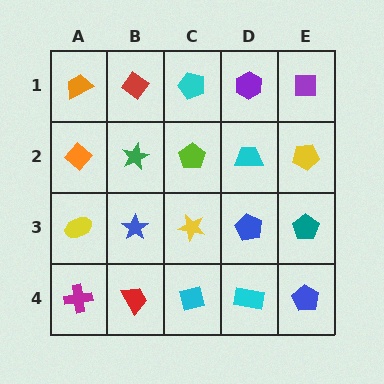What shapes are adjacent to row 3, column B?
A green star (row 2, column B), a red trapezoid (row 4, column B), a yellow ellipse (row 3, column A), a yellow star (row 3, column C).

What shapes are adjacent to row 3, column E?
A yellow pentagon (row 2, column E), a blue pentagon (row 4, column E), a blue pentagon (row 3, column D).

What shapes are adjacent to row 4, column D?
A blue pentagon (row 3, column D), a cyan square (row 4, column C), a blue pentagon (row 4, column E).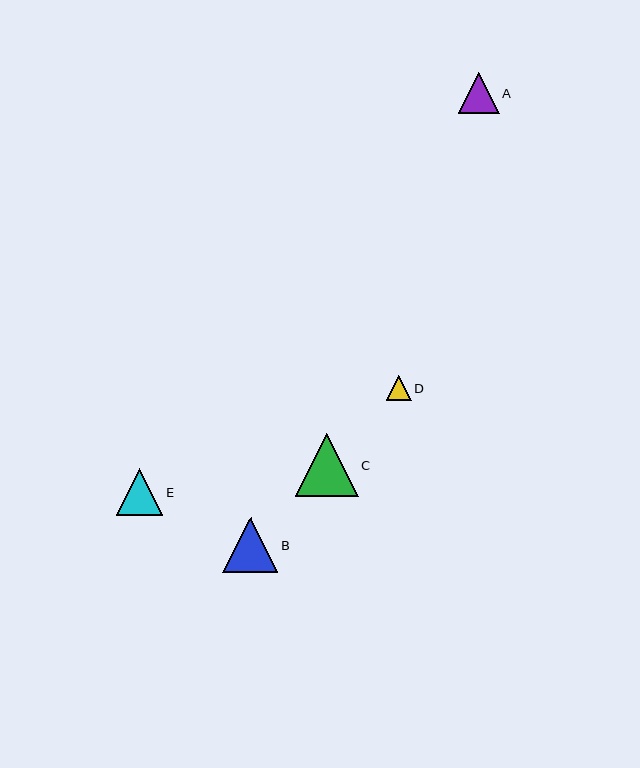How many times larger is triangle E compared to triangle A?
Triangle E is approximately 1.1 times the size of triangle A.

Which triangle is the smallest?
Triangle D is the smallest with a size of approximately 25 pixels.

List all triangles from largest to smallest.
From largest to smallest: C, B, E, A, D.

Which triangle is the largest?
Triangle C is the largest with a size of approximately 62 pixels.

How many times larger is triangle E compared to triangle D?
Triangle E is approximately 1.9 times the size of triangle D.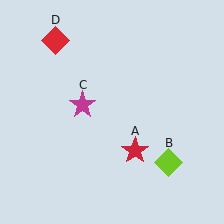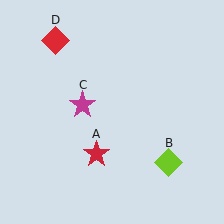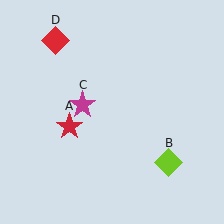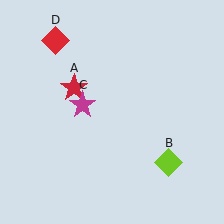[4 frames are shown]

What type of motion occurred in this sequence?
The red star (object A) rotated clockwise around the center of the scene.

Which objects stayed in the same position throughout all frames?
Lime diamond (object B) and magenta star (object C) and red diamond (object D) remained stationary.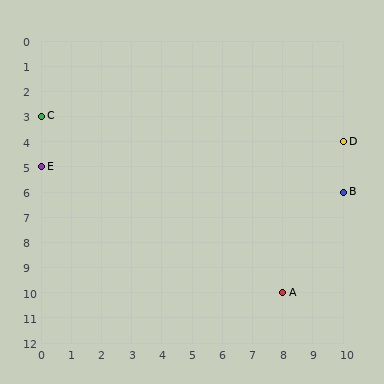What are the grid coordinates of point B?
Point B is at grid coordinates (10, 6).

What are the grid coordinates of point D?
Point D is at grid coordinates (10, 4).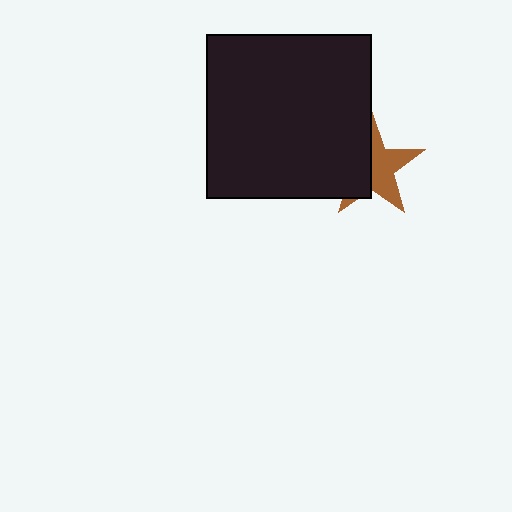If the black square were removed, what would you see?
You would see the complete brown star.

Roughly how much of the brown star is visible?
About half of it is visible (roughly 53%).